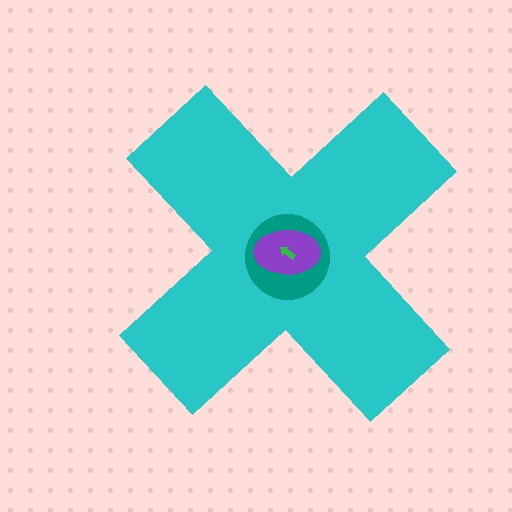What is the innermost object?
The green arrow.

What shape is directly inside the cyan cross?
The teal circle.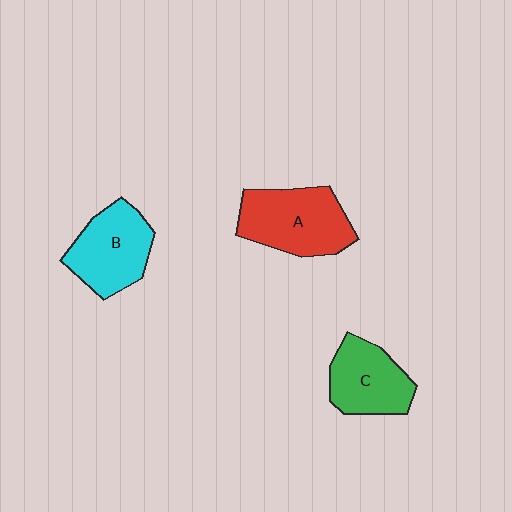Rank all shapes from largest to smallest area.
From largest to smallest: A (red), B (cyan), C (green).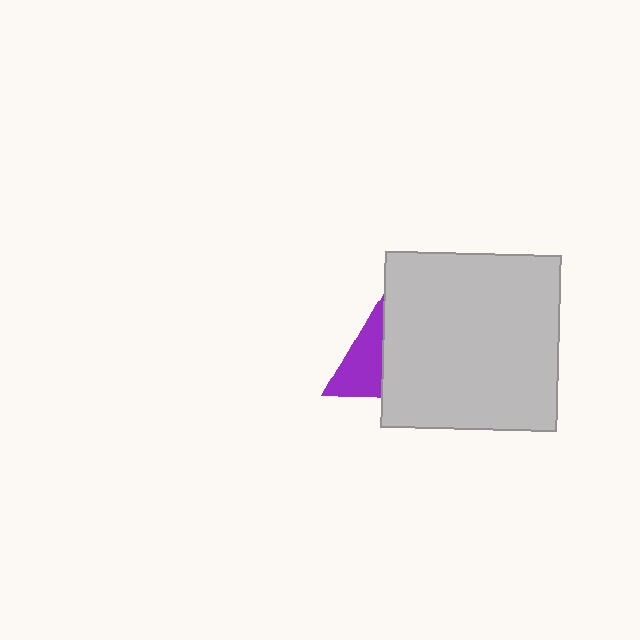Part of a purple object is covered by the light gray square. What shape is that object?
It is a triangle.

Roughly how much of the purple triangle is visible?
A small part of it is visible (roughly 44%).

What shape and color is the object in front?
The object in front is a light gray square.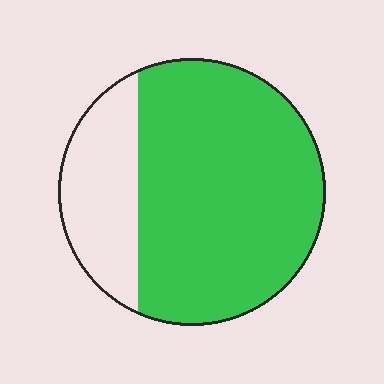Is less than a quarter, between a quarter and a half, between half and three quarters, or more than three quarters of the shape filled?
Between half and three quarters.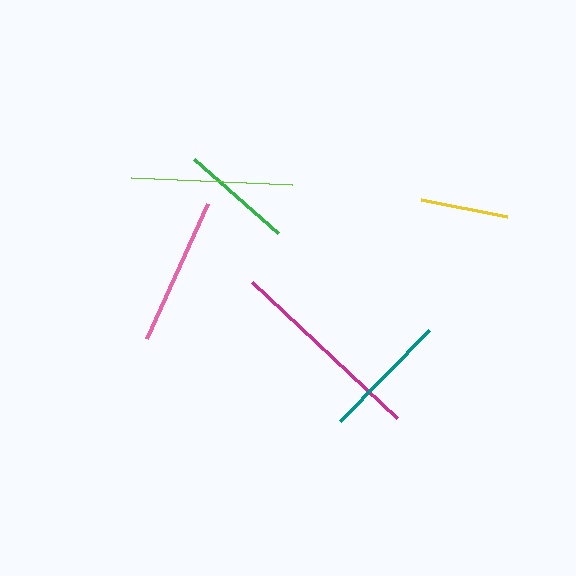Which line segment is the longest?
The magenta line is the longest at approximately 200 pixels.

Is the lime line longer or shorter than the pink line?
The lime line is longer than the pink line.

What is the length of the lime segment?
The lime segment is approximately 162 pixels long.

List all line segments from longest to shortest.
From longest to shortest: magenta, lime, pink, teal, green, yellow.